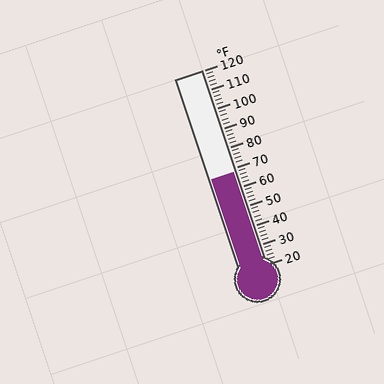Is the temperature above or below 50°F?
The temperature is above 50°F.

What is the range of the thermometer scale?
The thermometer scale ranges from 20°F to 120°F.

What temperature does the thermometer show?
The thermometer shows approximately 68°F.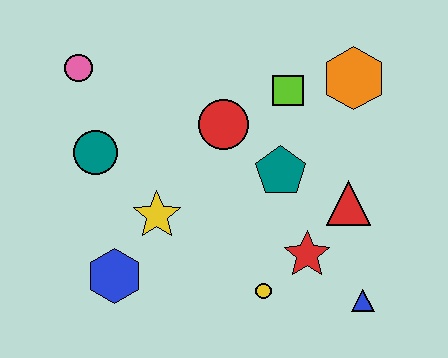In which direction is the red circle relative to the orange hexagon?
The red circle is to the left of the orange hexagon.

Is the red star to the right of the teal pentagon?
Yes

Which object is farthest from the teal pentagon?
The pink circle is farthest from the teal pentagon.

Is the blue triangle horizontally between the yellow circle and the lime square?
No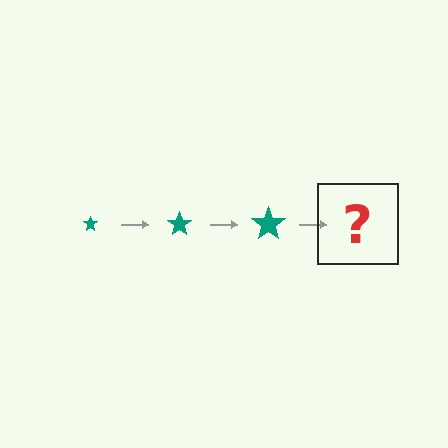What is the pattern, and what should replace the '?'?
The pattern is that the star gets progressively larger each step. The '?' should be a teal star, larger than the previous one.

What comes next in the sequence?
The next element should be a teal star, larger than the previous one.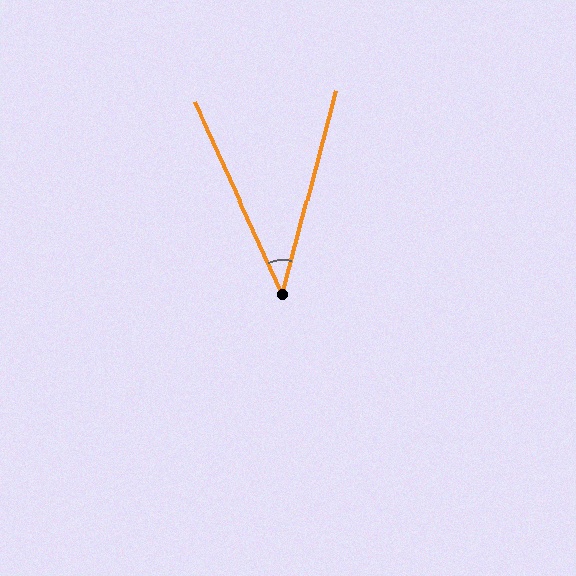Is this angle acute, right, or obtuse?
It is acute.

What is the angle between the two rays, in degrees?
Approximately 39 degrees.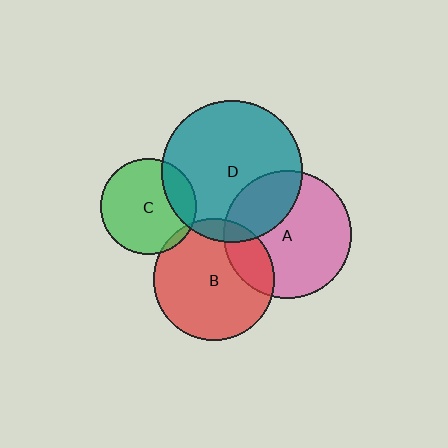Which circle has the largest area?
Circle D (teal).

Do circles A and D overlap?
Yes.